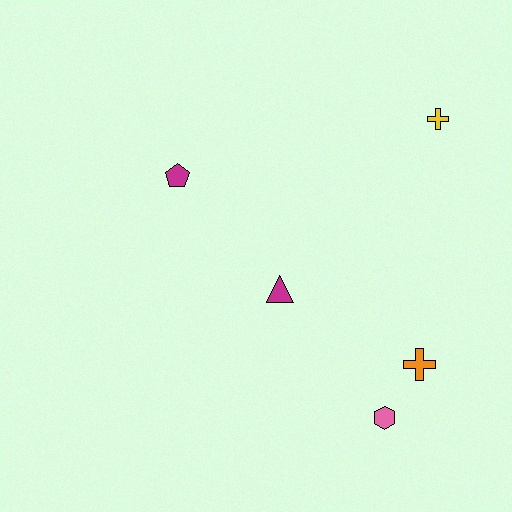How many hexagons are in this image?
There is 1 hexagon.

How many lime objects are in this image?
There are no lime objects.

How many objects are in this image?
There are 5 objects.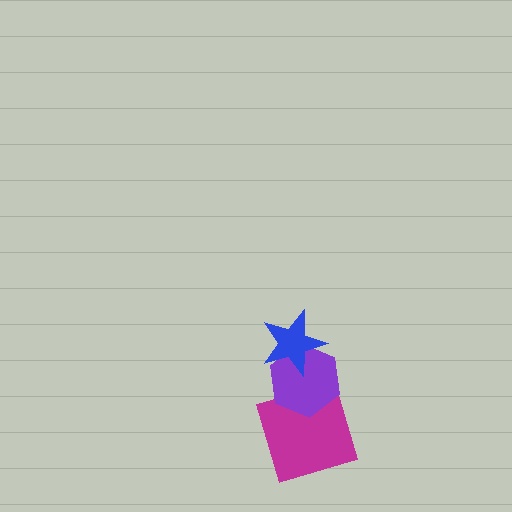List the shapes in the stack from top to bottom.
From top to bottom: the blue star, the purple hexagon, the magenta square.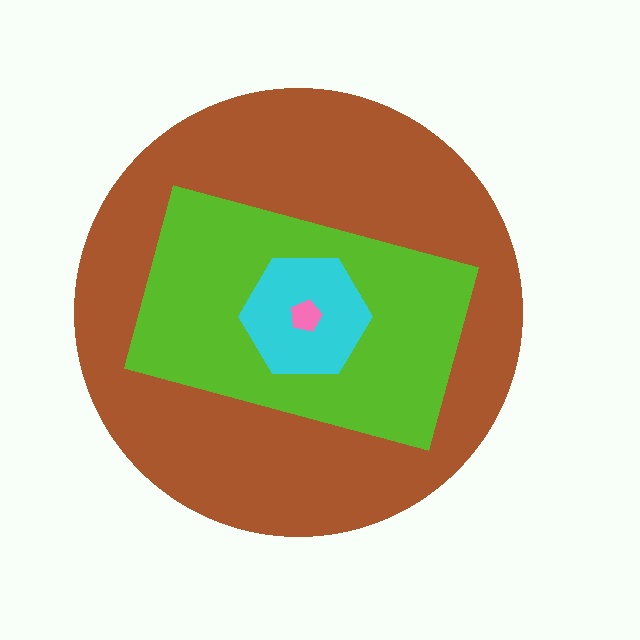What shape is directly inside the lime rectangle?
The cyan hexagon.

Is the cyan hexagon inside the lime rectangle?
Yes.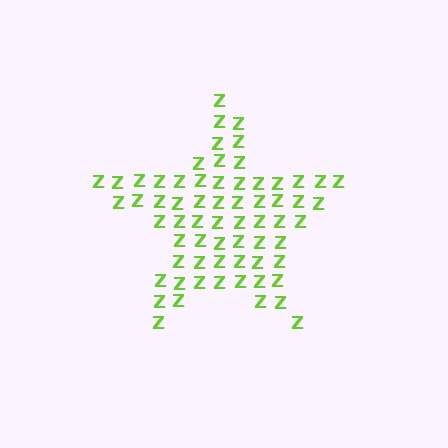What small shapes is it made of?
It is made of small letter Z's.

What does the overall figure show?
The overall figure shows a star.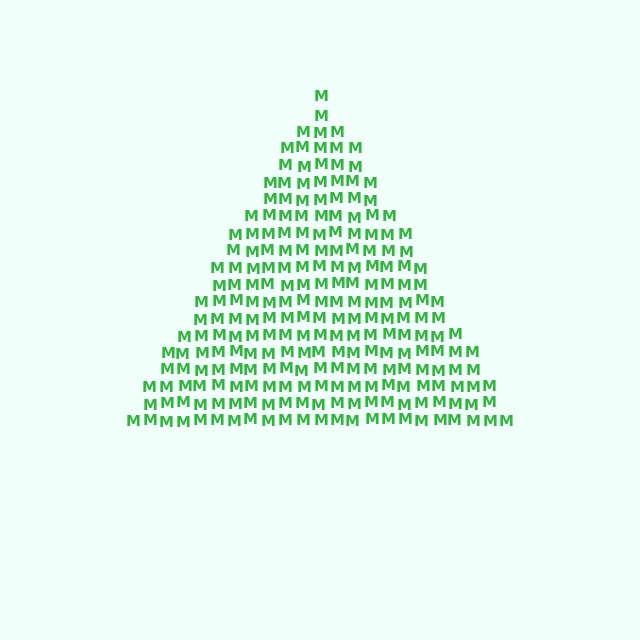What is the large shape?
The large shape is a triangle.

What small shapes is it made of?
It is made of small letter M's.